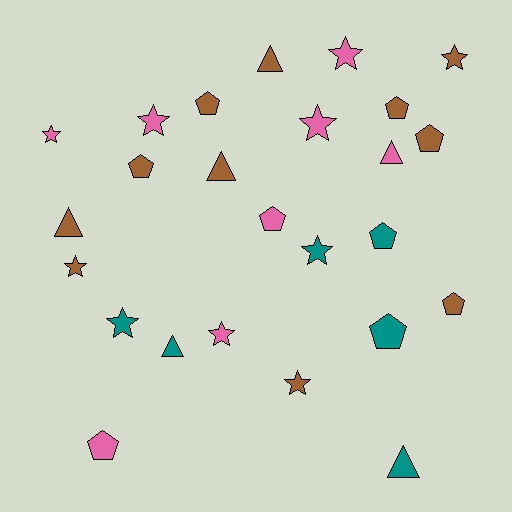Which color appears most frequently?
Brown, with 11 objects.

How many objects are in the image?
There are 25 objects.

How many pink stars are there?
There are 5 pink stars.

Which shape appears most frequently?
Star, with 10 objects.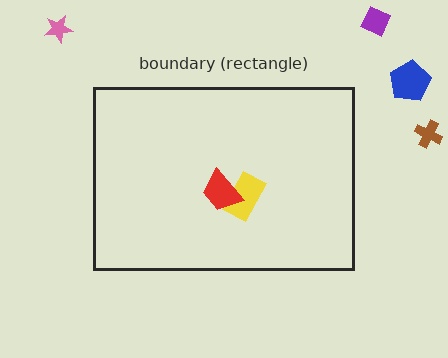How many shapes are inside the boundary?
2 inside, 4 outside.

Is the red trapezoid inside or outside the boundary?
Inside.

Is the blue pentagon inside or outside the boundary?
Outside.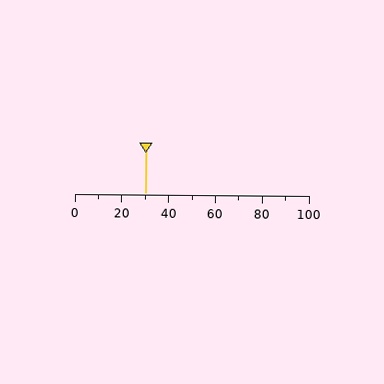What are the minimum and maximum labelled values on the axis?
The axis runs from 0 to 100.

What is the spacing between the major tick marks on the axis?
The major ticks are spaced 20 apart.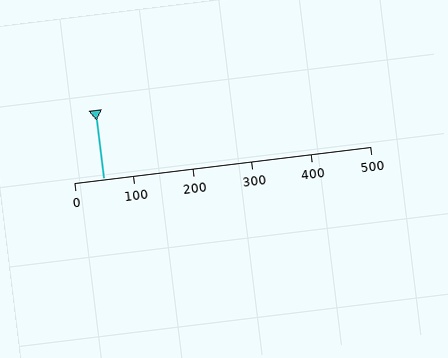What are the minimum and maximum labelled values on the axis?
The axis runs from 0 to 500.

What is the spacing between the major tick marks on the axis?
The major ticks are spaced 100 apart.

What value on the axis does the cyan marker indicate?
The marker indicates approximately 50.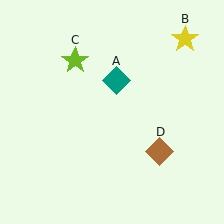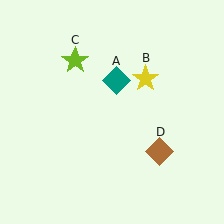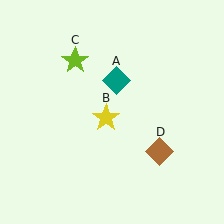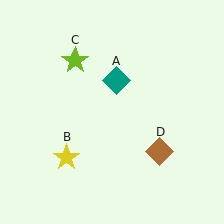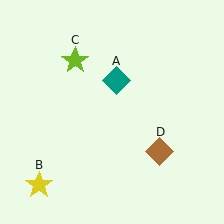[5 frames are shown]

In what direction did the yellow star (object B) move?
The yellow star (object B) moved down and to the left.